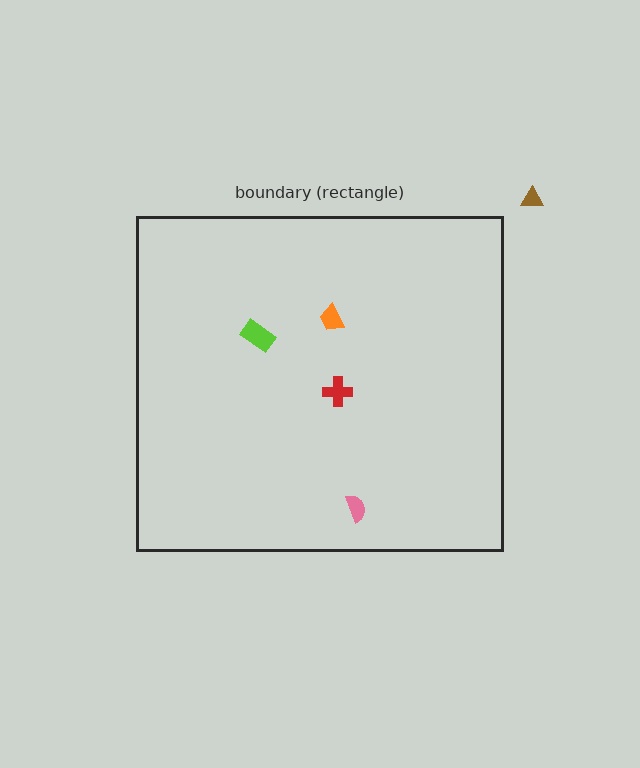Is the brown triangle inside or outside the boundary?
Outside.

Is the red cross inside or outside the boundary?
Inside.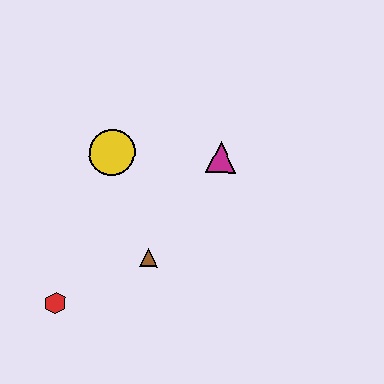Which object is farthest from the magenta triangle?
The red hexagon is farthest from the magenta triangle.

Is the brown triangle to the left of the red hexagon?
No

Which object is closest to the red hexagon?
The brown triangle is closest to the red hexagon.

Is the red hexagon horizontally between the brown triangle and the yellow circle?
No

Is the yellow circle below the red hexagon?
No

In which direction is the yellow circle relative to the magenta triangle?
The yellow circle is to the left of the magenta triangle.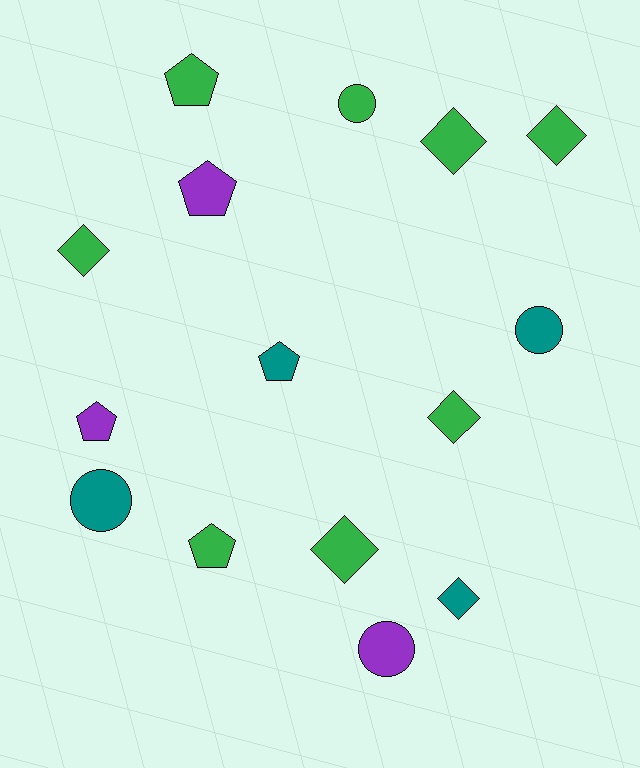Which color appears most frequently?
Green, with 8 objects.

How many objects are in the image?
There are 15 objects.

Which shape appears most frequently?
Diamond, with 6 objects.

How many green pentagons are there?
There are 2 green pentagons.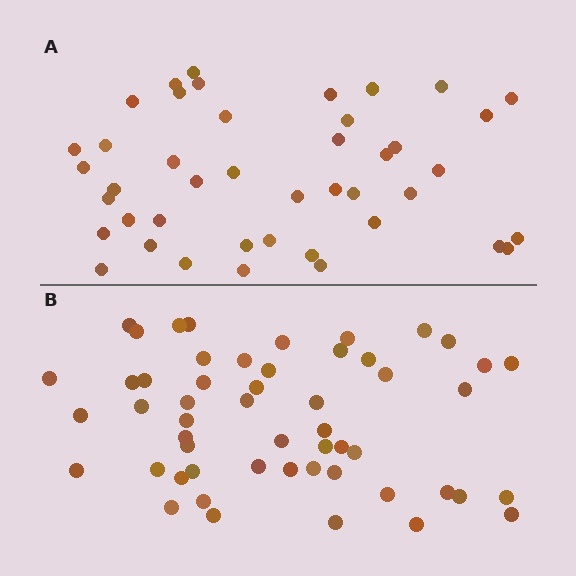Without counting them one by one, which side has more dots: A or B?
Region B (the bottom region) has more dots.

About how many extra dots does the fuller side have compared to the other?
Region B has roughly 10 or so more dots than region A.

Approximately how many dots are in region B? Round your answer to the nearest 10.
About 50 dots. (The exact count is 53, which rounds to 50.)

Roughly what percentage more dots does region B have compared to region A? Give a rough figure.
About 25% more.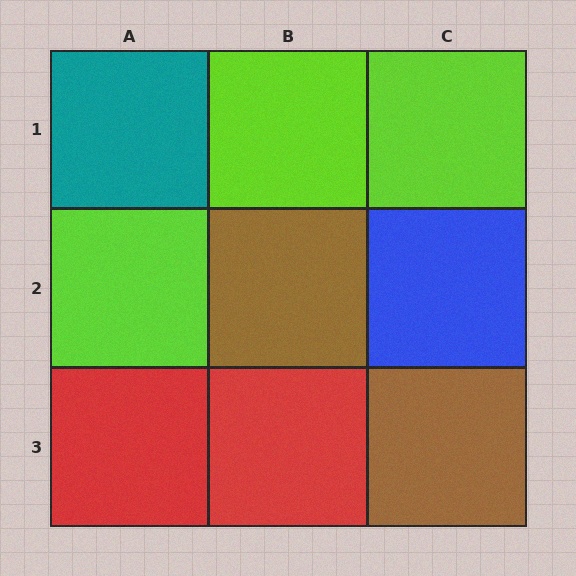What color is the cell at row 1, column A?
Teal.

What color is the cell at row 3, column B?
Red.